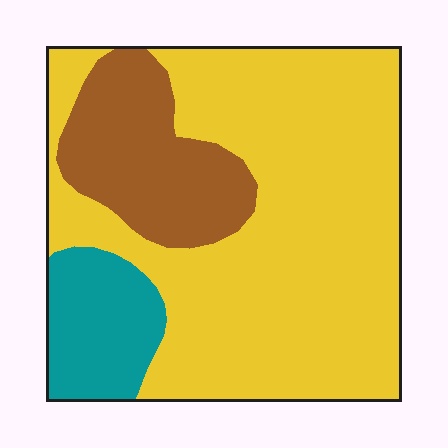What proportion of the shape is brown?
Brown takes up about one fifth (1/5) of the shape.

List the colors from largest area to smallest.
From largest to smallest: yellow, brown, teal.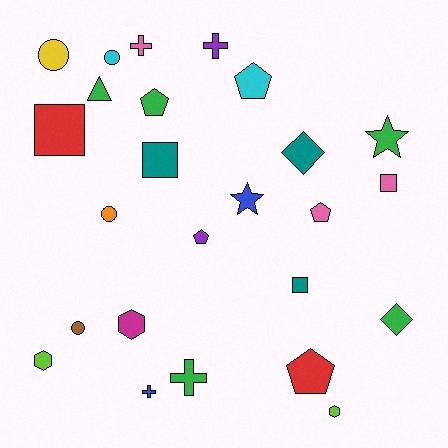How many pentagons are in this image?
There are 5 pentagons.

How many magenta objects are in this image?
There is 1 magenta object.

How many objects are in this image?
There are 25 objects.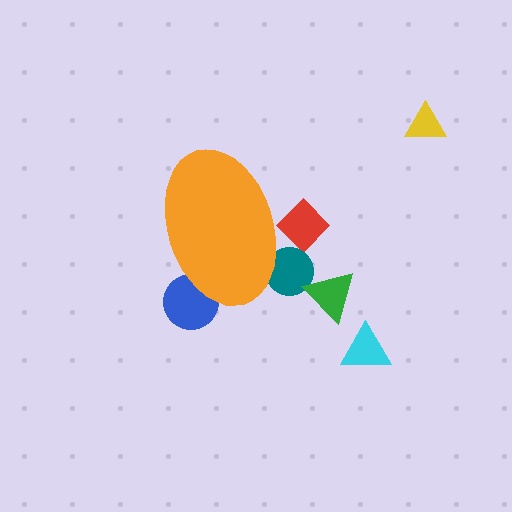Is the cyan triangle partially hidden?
No, the cyan triangle is fully visible.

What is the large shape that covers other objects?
An orange ellipse.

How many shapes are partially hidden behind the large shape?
3 shapes are partially hidden.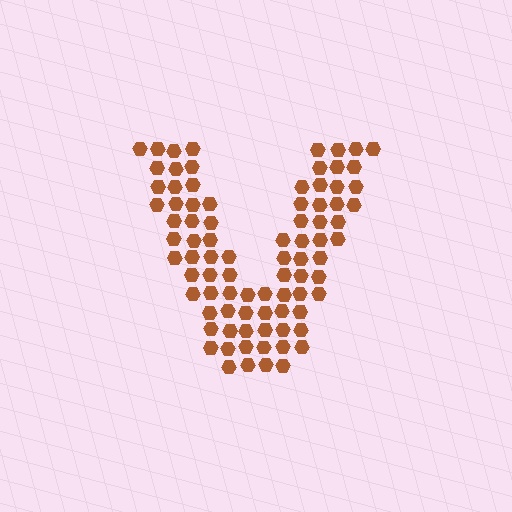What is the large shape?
The large shape is the letter V.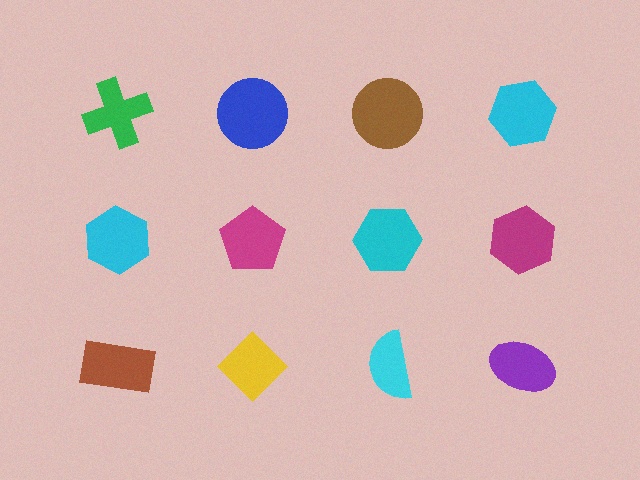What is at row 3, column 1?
A brown rectangle.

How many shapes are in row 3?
4 shapes.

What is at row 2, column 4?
A magenta hexagon.